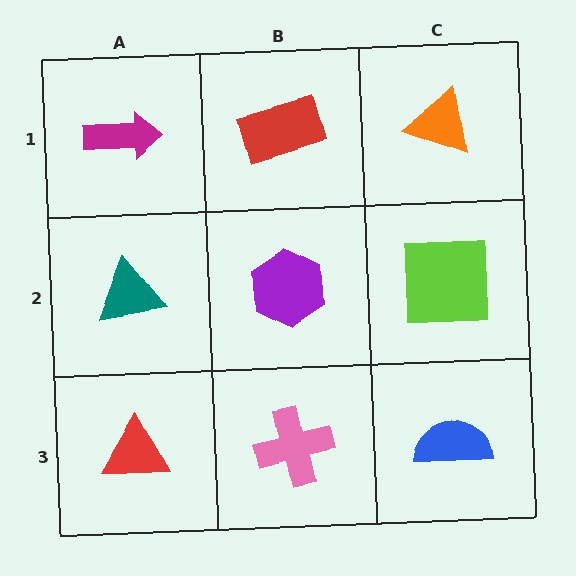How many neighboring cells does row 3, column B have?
3.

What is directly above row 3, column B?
A purple hexagon.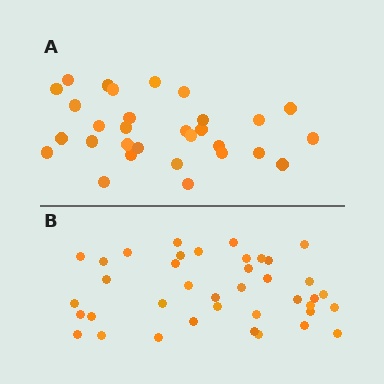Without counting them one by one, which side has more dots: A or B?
Region B (the bottom region) has more dots.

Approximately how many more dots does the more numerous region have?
Region B has roughly 8 or so more dots than region A.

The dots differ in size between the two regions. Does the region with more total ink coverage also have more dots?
No. Region A has more total ink coverage because its dots are larger, but region B actually contains more individual dots. Total area can be misleading — the number of items is what matters here.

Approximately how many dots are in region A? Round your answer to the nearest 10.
About 30 dots.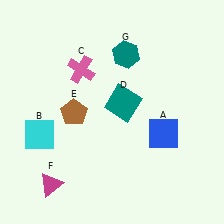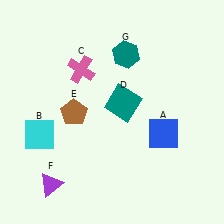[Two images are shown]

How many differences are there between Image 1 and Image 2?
There is 1 difference between the two images.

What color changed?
The triangle (F) changed from magenta in Image 1 to purple in Image 2.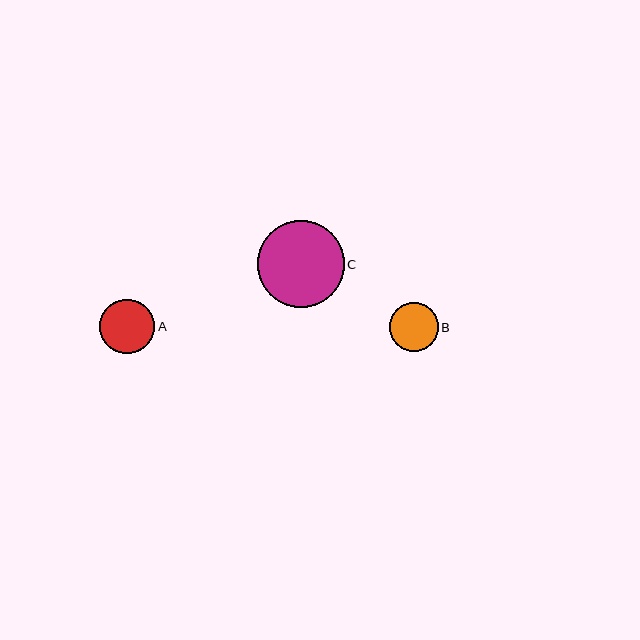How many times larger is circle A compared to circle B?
Circle A is approximately 1.1 times the size of circle B.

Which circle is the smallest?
Circle B is the smallest with a size of approximately 49 pixels.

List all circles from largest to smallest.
From largest to smallest: C, A, B.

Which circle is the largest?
Circle C is the largest with a size of approximately 87 pixels.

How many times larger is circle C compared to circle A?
Circle C is approximately 1.6 times the size of circle A.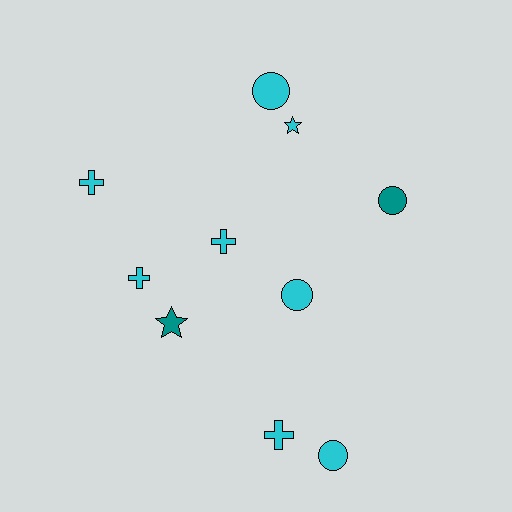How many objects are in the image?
There are 10 objects.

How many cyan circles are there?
There are 3 cyan circles.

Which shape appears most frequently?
Cross, with 4 objects.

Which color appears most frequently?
Cyan, with 8 objects.